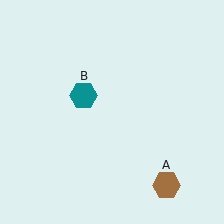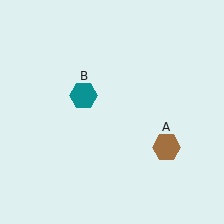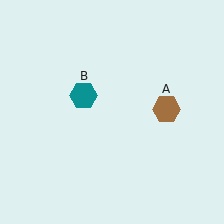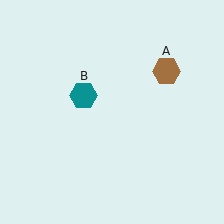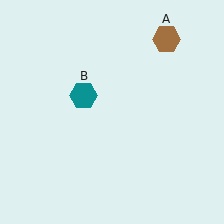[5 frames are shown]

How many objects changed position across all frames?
1 object changed position: brown hexagon (object A).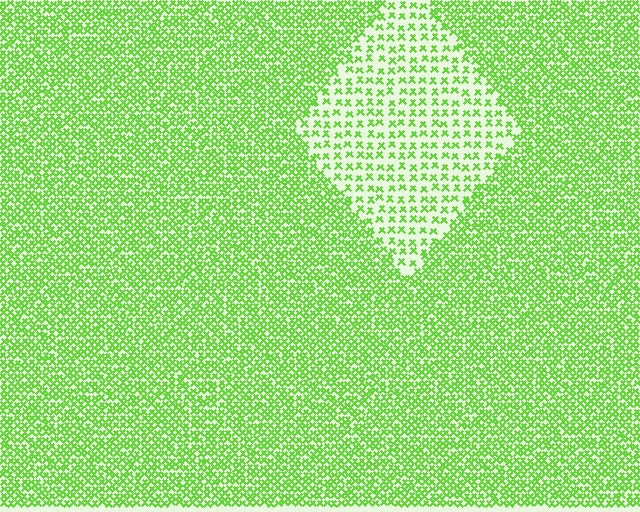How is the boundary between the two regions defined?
The boundary is defined by a change in element density (approximately 2.3x ratio). All elements are the same color, size, and shape.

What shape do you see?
I see a diamond.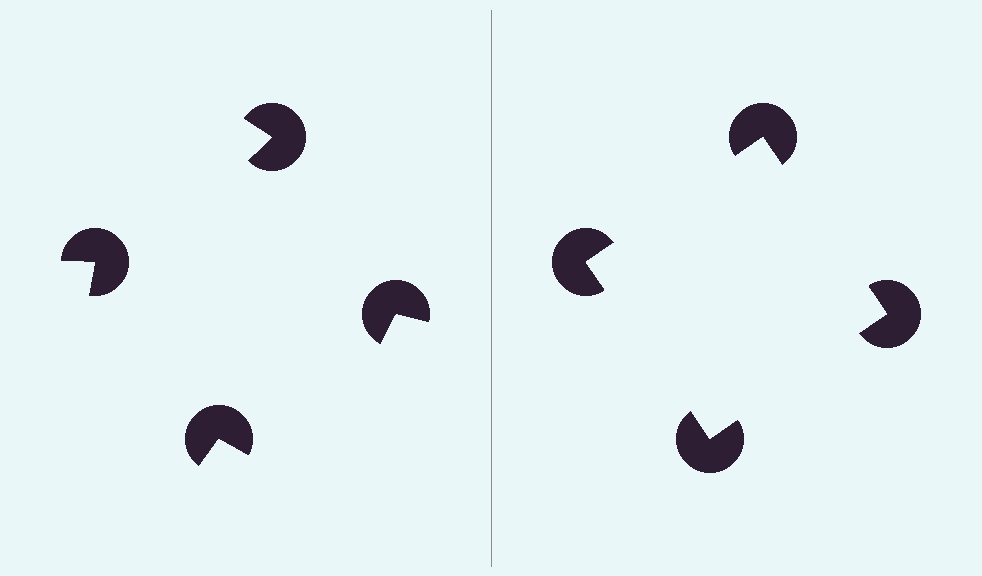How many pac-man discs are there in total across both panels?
8 — 4 on each side.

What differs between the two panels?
The pac-man discs are positioned identically on both sides; only the wedge orientations differ. On the right they align to a square; on the left they are misaligned.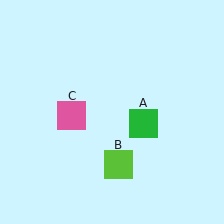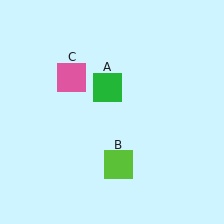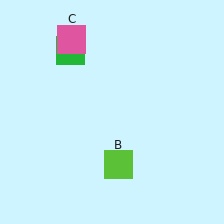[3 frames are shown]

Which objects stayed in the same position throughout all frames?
Lime square (object B) remained stationary.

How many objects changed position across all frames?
2 objects changed position: green square (object A), pink square (object C).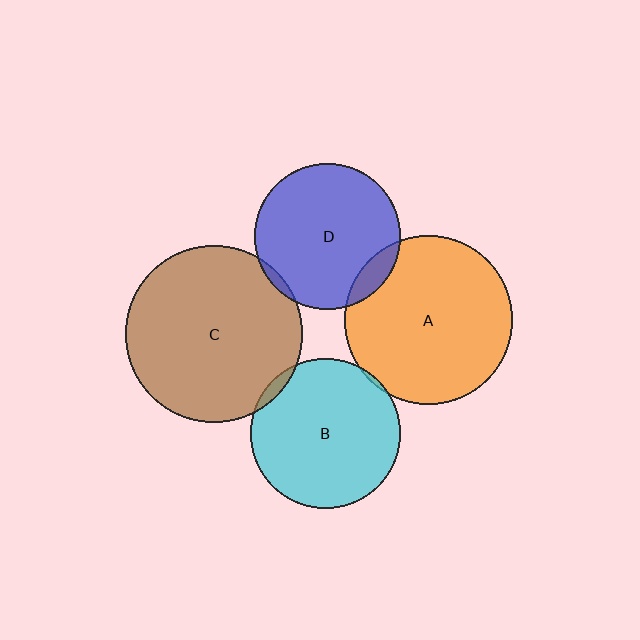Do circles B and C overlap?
Yes.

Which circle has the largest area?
Circle C (brown).